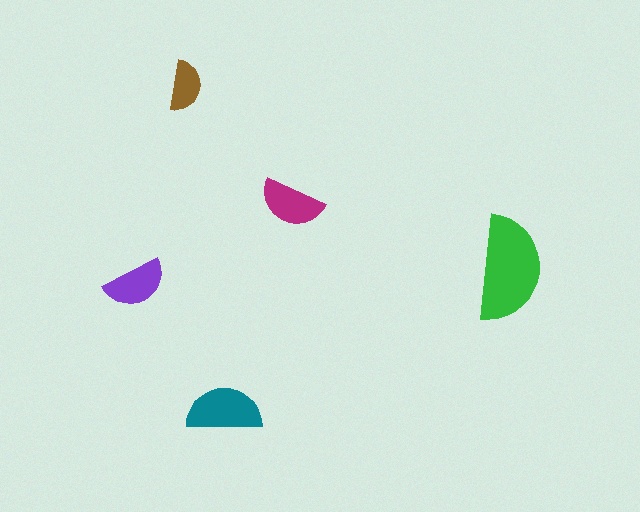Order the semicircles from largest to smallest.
the green one, the teal one, the magenta one, the purple one, the brown one.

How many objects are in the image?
There are 5 objects in the image.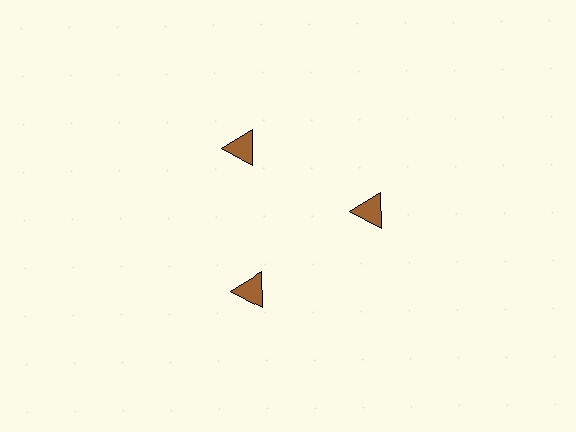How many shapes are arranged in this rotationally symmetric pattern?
There are 3 shapes, arranged in 3 groups of 1.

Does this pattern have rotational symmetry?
Yes, this pattern has 3-fold rotational symmetry. It looks the same after rotating 120 degrees around the center.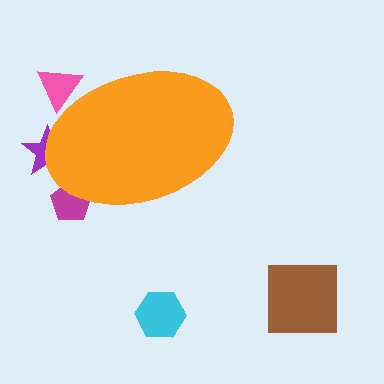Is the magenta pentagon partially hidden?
Yes, the magenta pentagon is partially hidden behind the orange ellipse.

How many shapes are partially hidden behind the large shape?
3 shapes are partially hidden.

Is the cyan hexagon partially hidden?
No, the cyan hexagon is fully visible.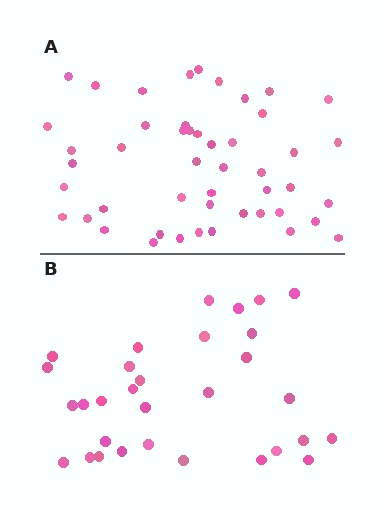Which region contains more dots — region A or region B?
Region A (the top region) has more dots.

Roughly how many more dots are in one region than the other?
Region A has approximately 15 more dots than region B.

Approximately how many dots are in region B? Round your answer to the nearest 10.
About 30 dots. (The exact count is 31, which rounds to 30.)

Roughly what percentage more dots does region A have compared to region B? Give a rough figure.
About 55% more.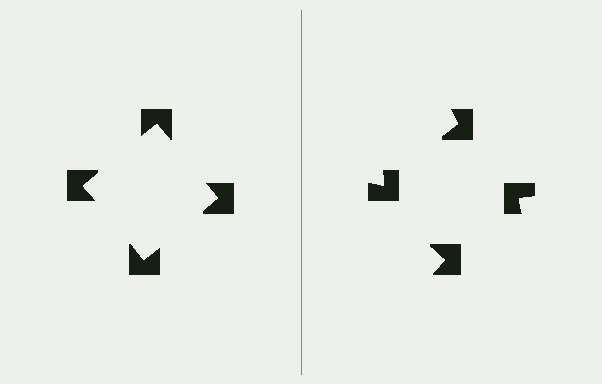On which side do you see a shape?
An illusory square appears on the left side. On the right side the wedge cuts are rotated, so no coherent shape forms.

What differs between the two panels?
The notched squares are positioned identically on both sides; only the wedge orientations differ. On the left they align to a square; on the right they are misaligned.